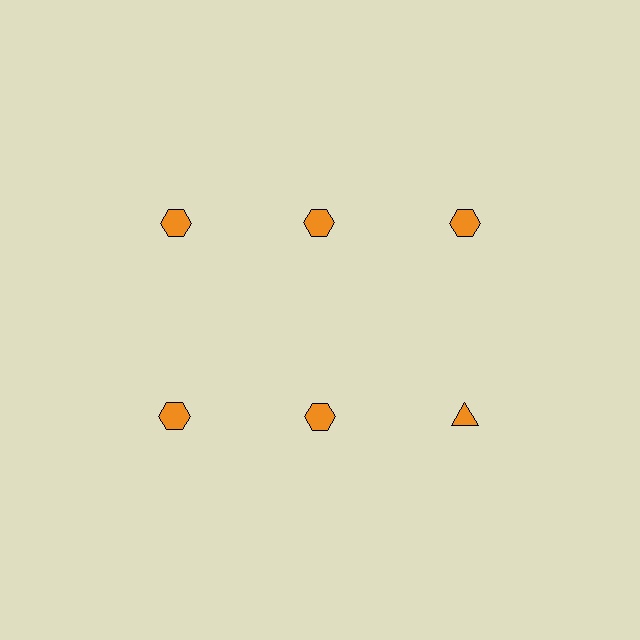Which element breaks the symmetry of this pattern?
The orange triangle in the second row, center column breaks the symmetry. All other shapes are orange hexagons.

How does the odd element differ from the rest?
It has a different shape: triangle instead of hexagon.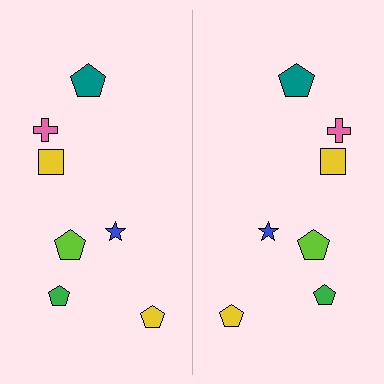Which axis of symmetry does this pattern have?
The pattern has a vertical axis of symmetry running through the center of the image.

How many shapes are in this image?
There are 14 shapes in this image.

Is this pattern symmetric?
Yes, this pattern has bilateral (reflection) symmetry.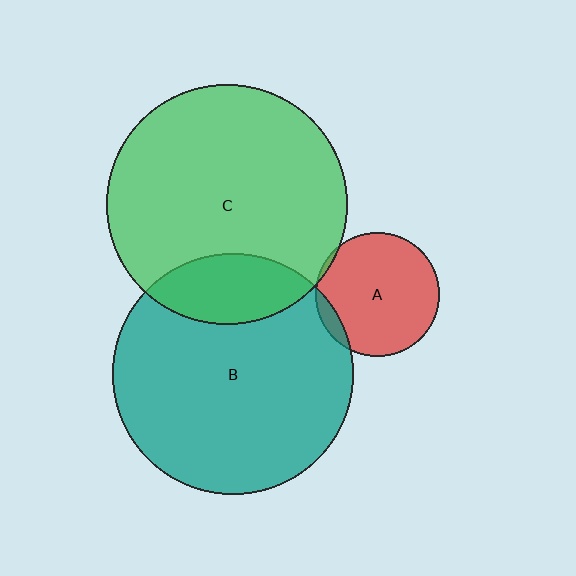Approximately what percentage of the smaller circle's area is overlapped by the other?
Approximately 20%.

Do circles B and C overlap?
Yes.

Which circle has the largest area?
Circle B (teal).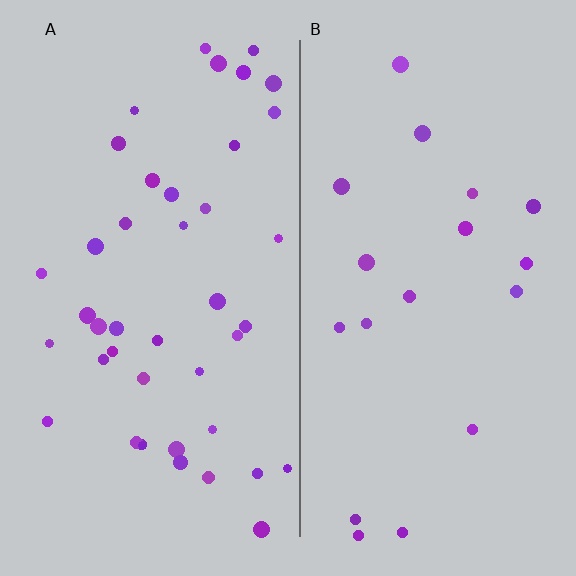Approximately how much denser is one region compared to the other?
Approximately 2.3× — region A over region B.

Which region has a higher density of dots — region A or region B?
A (the left).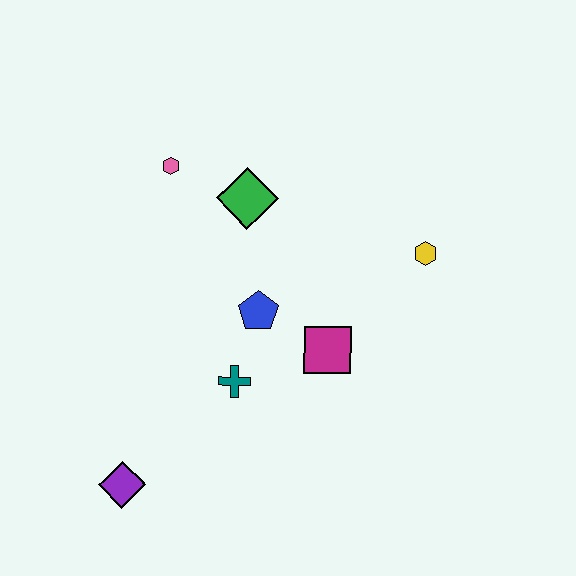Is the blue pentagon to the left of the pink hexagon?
No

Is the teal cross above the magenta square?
No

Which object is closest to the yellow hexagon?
The magenta square is closest to the yellow hexagon.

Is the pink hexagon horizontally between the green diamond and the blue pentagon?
No